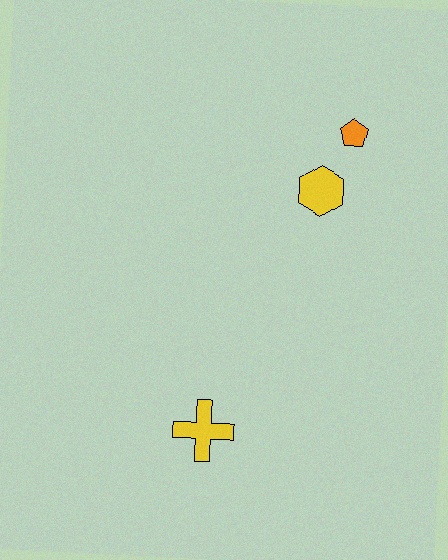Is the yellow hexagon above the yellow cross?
Yes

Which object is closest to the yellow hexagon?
The orange pentagon is closest to the yellow hexagon.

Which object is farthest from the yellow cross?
The orange pentagon is farthest from the yellow cross.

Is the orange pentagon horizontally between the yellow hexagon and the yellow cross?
No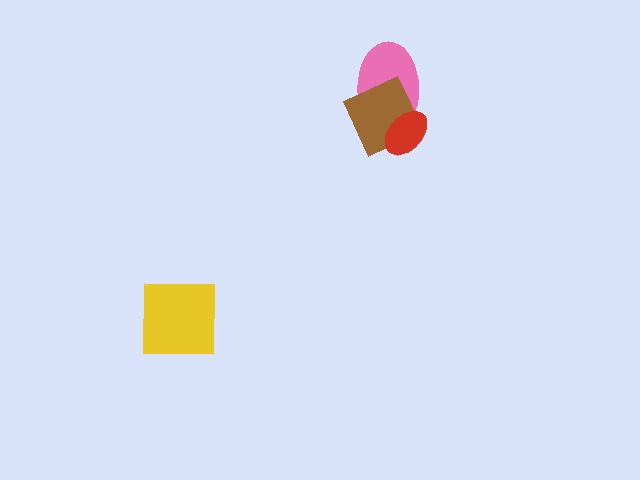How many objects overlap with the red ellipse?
2 objects overlap with the red ellipse.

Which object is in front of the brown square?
The red ellipse is in front of the brown square.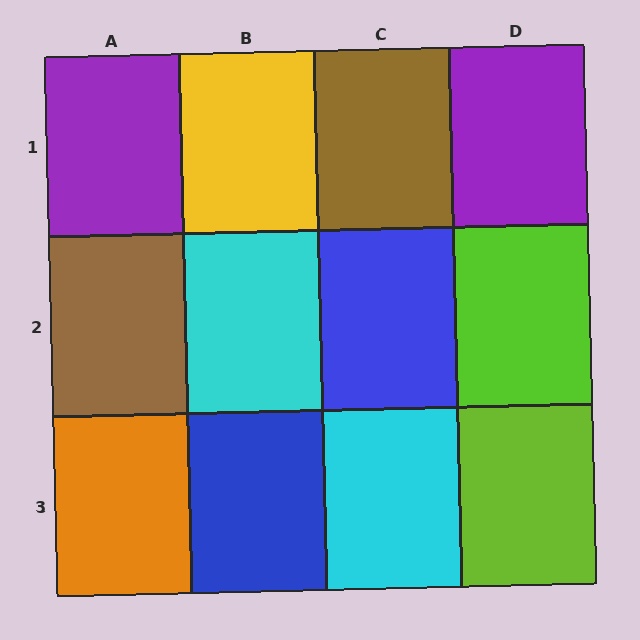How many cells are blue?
2 cells are blue.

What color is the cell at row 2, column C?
Blue.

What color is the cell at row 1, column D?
Purple.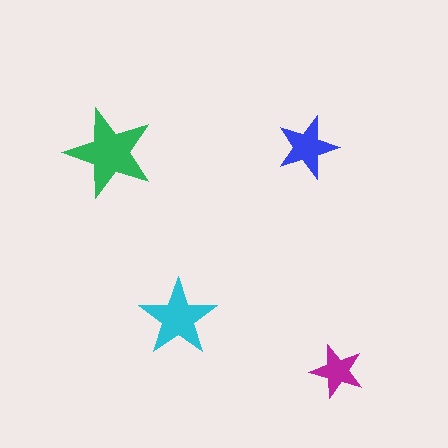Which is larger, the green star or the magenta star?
The green one.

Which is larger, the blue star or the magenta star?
The blue one.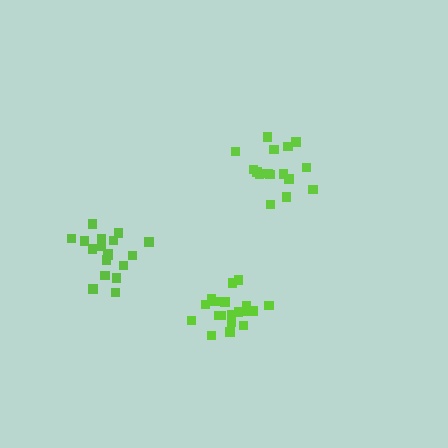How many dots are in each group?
Group 1: 18 dots, Group 2: 19 dots, Group 3: 16 dots (53 total).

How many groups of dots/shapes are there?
There are 3 groups.